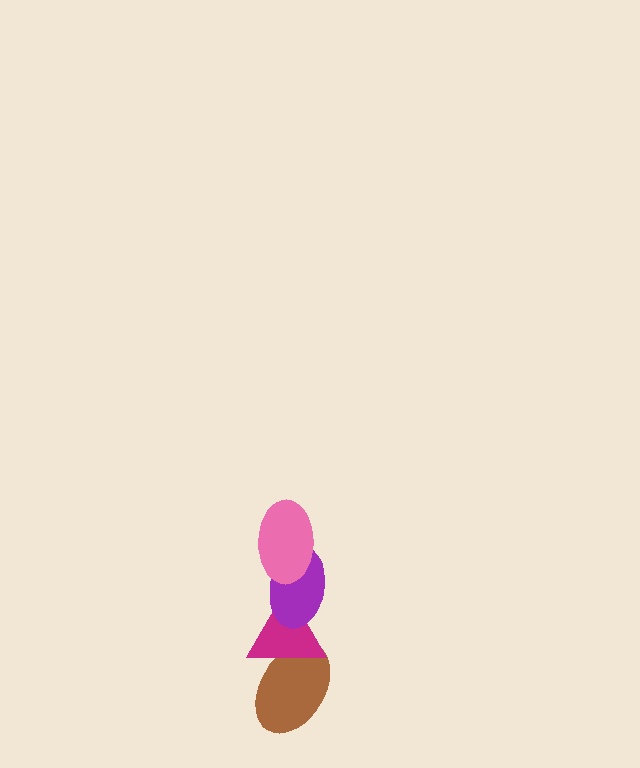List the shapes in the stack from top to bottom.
From top to bottom: the pink ellipse, the purple ellipse, the magenta triangle, the brown ellipse.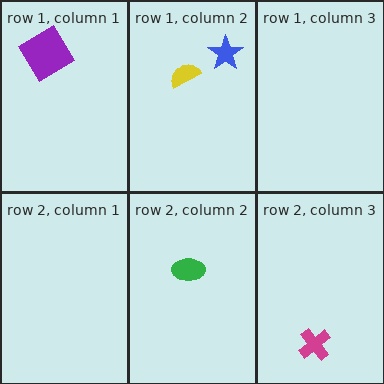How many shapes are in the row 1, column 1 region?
1.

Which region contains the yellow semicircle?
The row 1, column 2 region.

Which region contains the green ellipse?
The row 2, column 2 region.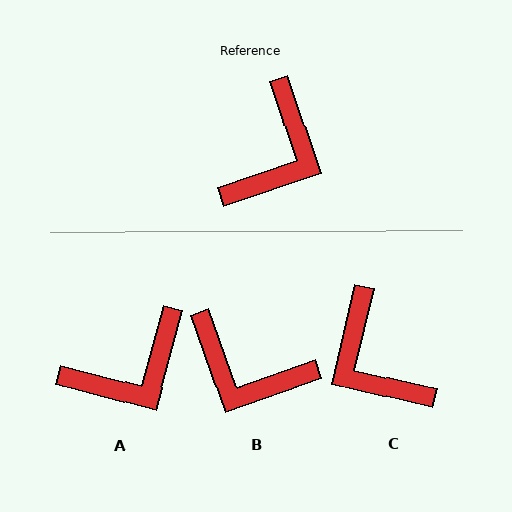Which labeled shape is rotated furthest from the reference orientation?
C, about 122 degrees away.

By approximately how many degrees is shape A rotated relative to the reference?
Approximately 34 degrees clockwise.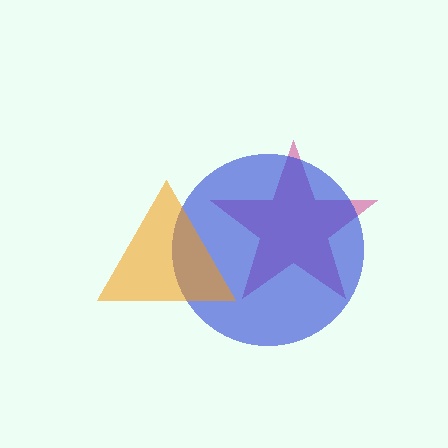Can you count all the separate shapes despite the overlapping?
Yes, there are 3 separate shapes.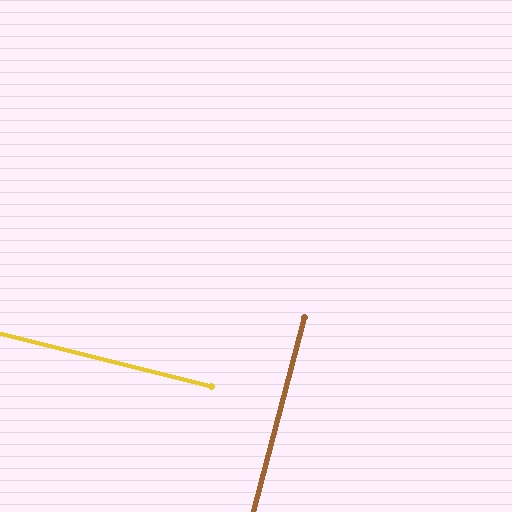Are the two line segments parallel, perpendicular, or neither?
Perpendicular — they meet at approximately 89°.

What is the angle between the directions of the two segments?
Approximately 89 degrees.